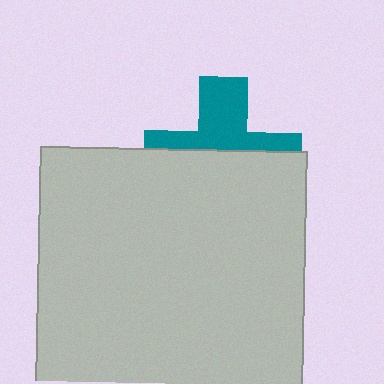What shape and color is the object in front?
The object in front is a light gray rectangle.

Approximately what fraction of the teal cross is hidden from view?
Roughly 57% of the teal cross is hidden behind the light gray rectangle.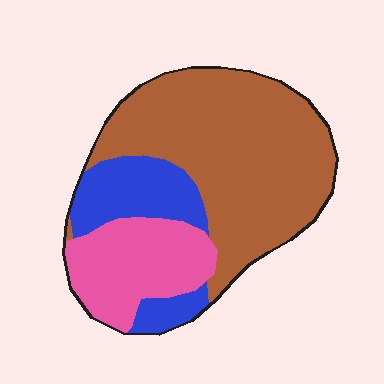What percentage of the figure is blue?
Blue takes up between a sixth and a third of the figure.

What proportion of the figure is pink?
Pink takes up about one quarter (1/4) of the figure.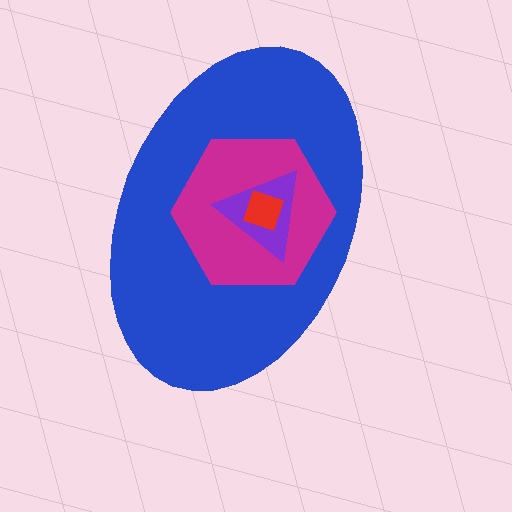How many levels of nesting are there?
4.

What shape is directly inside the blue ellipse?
The magenta hexagon.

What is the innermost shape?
The red diamond.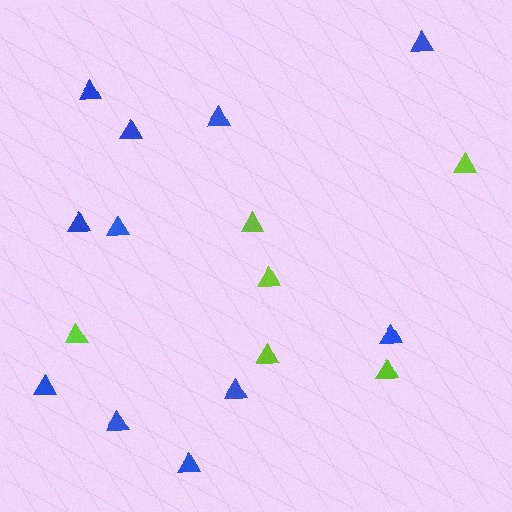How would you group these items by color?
There are 2 groups: one group of blue triangles (11) and one group of lime triangles (6).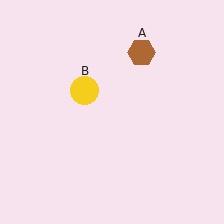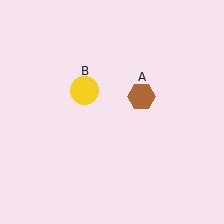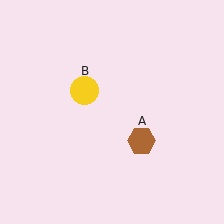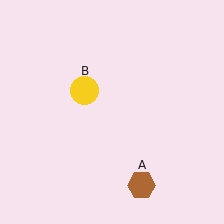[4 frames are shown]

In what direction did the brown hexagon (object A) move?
The brown hexagon (object A) moved down.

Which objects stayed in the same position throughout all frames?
Yellow circle (object B) remained stationary.